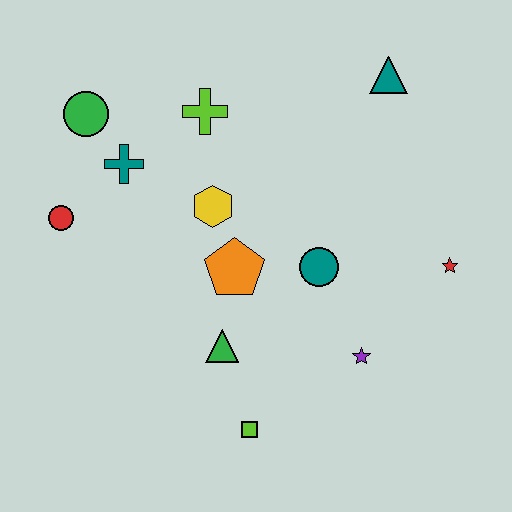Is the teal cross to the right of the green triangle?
No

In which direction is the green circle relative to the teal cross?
The green circle is above the teal cross.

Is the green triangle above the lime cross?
No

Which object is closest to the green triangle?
The orange pentagon is closest to the green triangle.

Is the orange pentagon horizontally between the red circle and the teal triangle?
Yes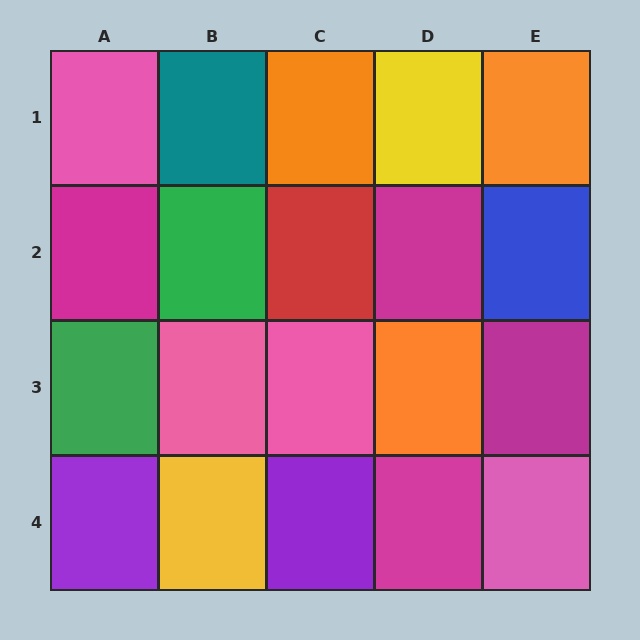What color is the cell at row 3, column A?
Green.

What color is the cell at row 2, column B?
Green.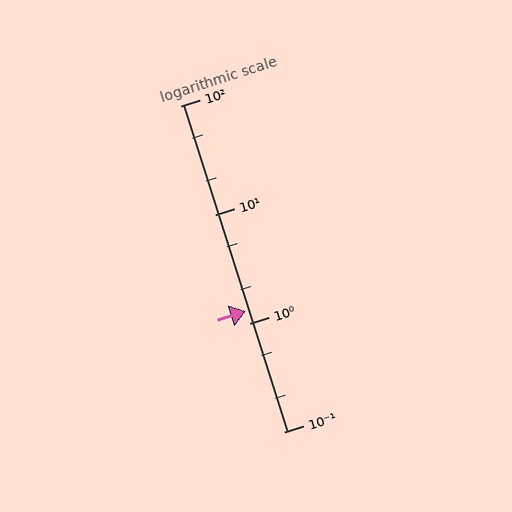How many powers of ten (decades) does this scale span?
The scale spans 3 decades, from 0.1 to 100.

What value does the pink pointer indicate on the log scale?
The pointer indicates approximately 1.3.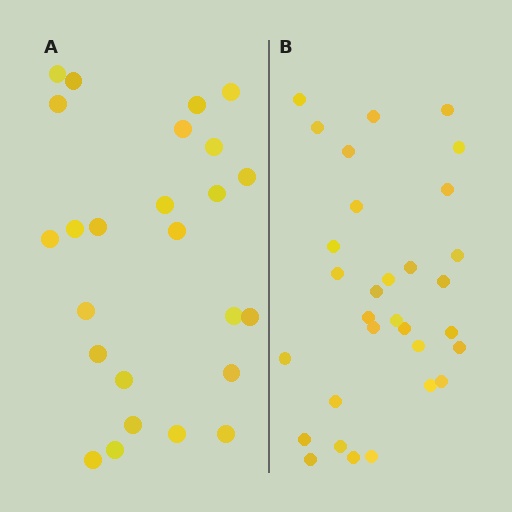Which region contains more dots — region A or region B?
Region B (the right region) has more dots.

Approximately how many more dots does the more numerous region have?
Region B has about 6 more dots than region A.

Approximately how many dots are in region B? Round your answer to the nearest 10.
About 30 dots. (The exact count is 31, which rounds to 30.)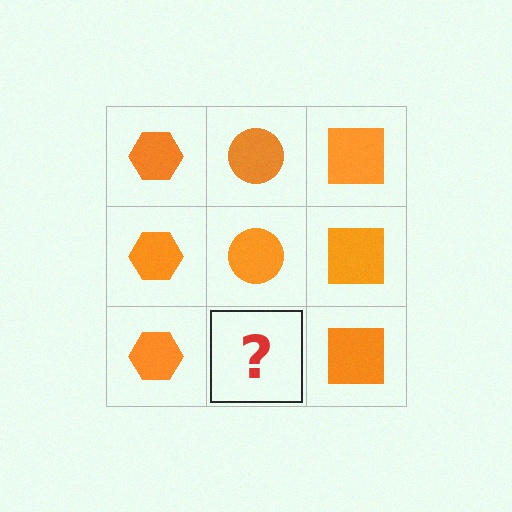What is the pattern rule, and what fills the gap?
The rule is that each column has a consistent shape. The gap should be filled with an orange circle.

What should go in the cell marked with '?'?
The missing cell should contain an orange circle.